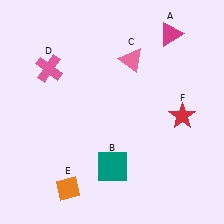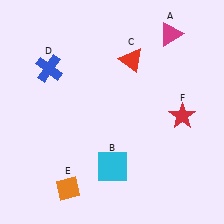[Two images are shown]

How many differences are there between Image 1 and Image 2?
There are 3 differences between the two images.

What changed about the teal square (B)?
In Image 1, B is teal. In Image 2, it changed to cyan.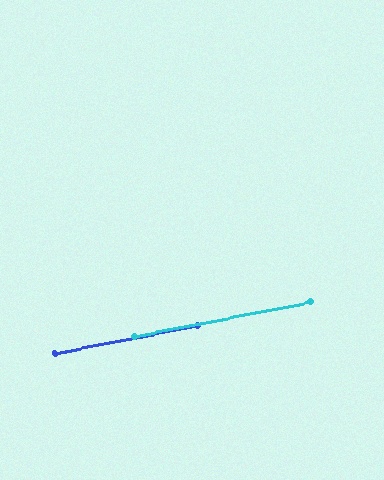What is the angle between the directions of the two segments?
Approximately 0 degrees.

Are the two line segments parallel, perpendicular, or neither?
Parallel — their directions differ by only 0.0°.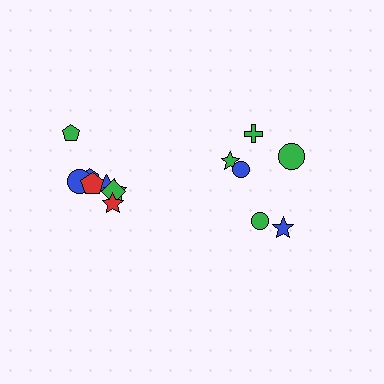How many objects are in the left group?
There are 8 objects.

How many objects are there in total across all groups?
There are 14 objects.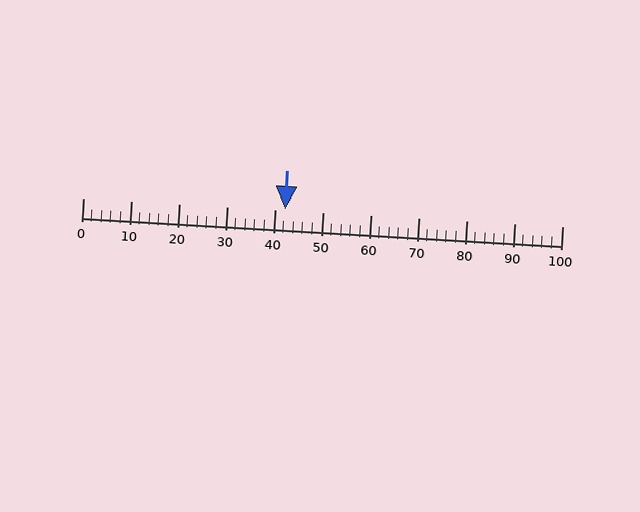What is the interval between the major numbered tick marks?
The major tick marks are spaced 10 units apart.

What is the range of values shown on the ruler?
The ruler shows values from 0 to 100.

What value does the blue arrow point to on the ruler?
The blue arrow points to approximately 42.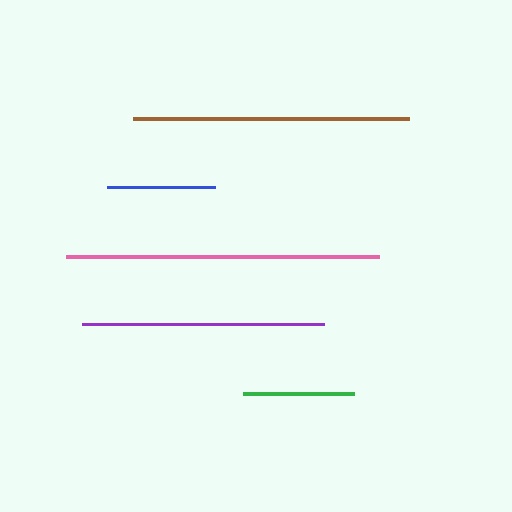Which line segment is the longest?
The pink line is the longest at approximately 313 pixels.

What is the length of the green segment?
The green segment is approximately 111 pixels long.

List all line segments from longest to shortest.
From longest to shortest: pink, brown, purple, green, blue.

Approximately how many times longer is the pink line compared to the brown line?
The pink line is approximately 1.1 times the length of the brown line.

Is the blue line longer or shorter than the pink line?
The pink line is longer than the blue line.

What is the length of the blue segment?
The blue segment is approximately 109 pixels long.